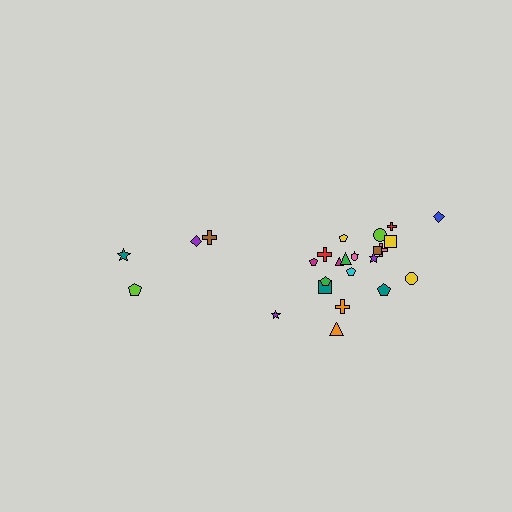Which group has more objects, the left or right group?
The right group.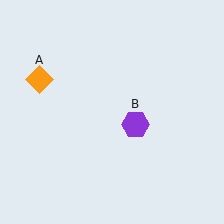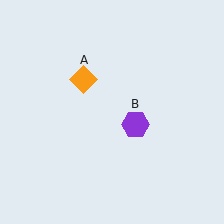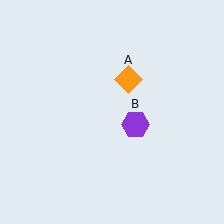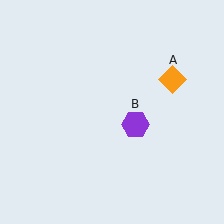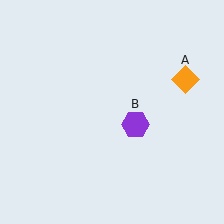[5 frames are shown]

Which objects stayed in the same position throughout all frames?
Purple hexagon (object B) remained stationary.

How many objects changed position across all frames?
1 object changed position: orange diamond (object A).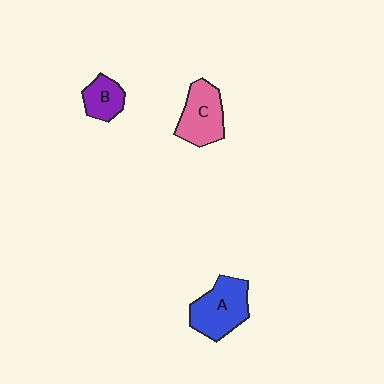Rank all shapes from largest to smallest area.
From largest to smallest: A (blue), C (pink), B (purple).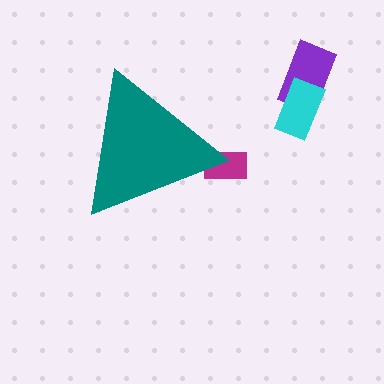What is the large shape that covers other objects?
A teal triangle.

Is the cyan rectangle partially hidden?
No, the cyan rectangle is fully visible.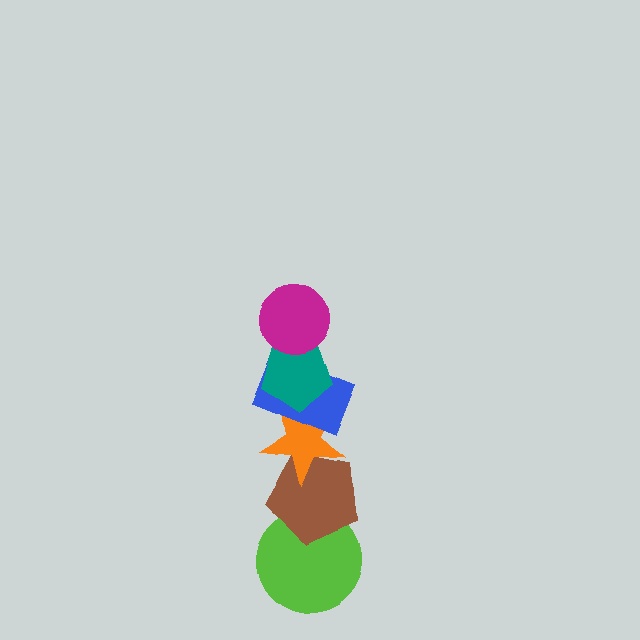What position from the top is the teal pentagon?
The teal pentagon is 2nd from the top.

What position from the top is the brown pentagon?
The brown pentagon is 5th from the top.